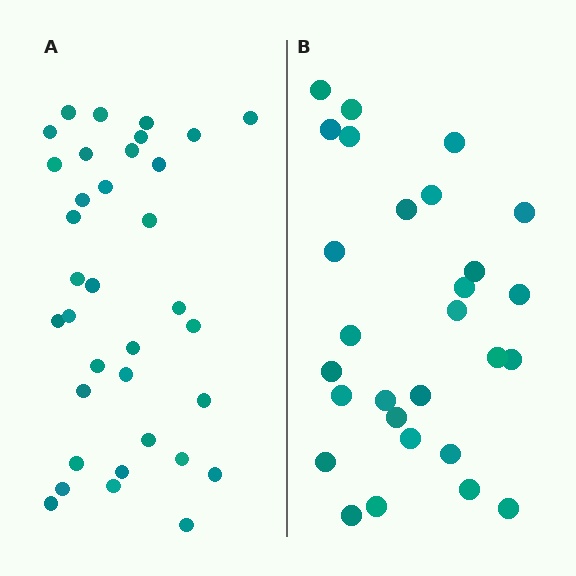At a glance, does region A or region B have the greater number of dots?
Region A (the left region) has more dots.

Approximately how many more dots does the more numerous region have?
Region A has roughly 8 or so more dots than region B.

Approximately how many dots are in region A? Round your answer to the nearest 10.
About 40 dots. (The exact count is 35, which rounds to 40.)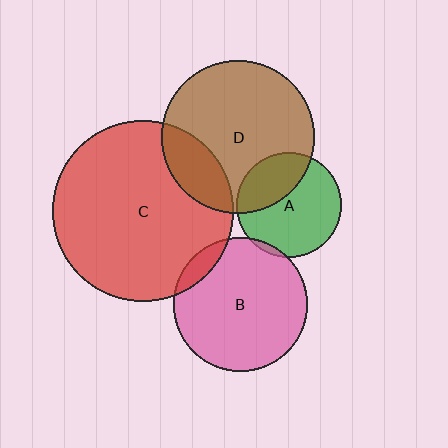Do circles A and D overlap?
Yes.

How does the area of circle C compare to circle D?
Approximately 1.4 times.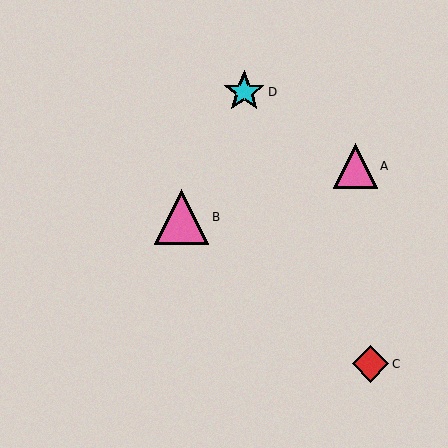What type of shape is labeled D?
Shape D is a cyan star.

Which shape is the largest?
The pink triangle (labeled B) is the largest.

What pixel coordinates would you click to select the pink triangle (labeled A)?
Click at (355, 166) to select the pink triangle A.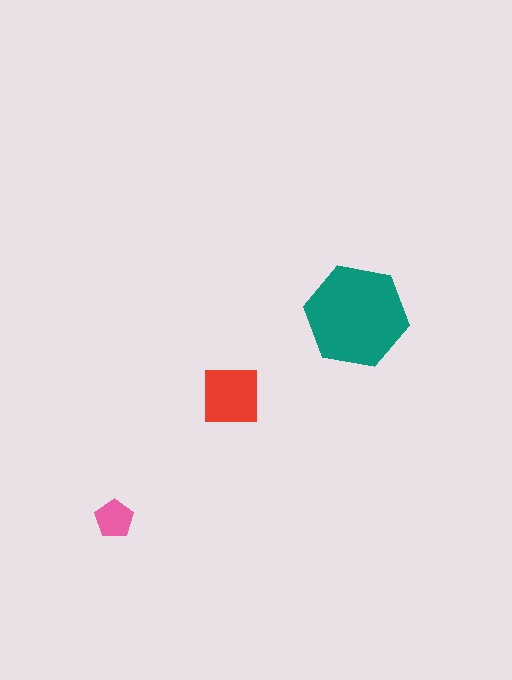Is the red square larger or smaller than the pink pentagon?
Larger.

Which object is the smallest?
The pink pentagon.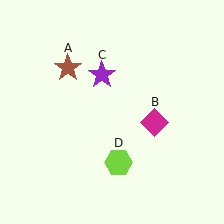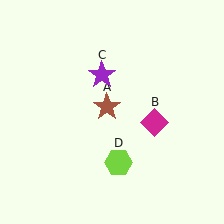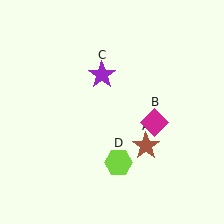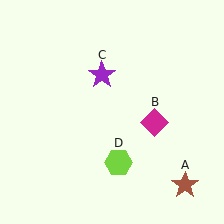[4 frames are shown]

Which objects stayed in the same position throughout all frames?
Magenta diamond (object B) and purple star (object C) and lime hexagon (object D) remained stationary.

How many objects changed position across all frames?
1 object changed position: brown star (object A).